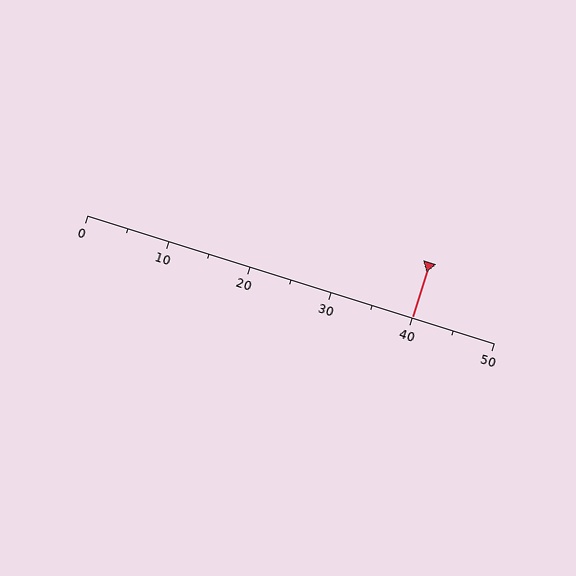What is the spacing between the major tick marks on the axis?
The major ticks are spaced 10 apart.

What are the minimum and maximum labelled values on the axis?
The axis runs from 0 to 50.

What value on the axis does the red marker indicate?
The marker indicates approximately 40.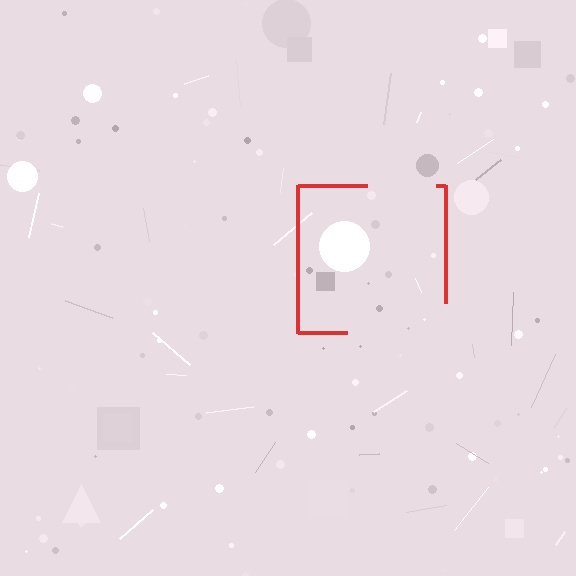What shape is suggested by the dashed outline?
The dashed outline suggests a square.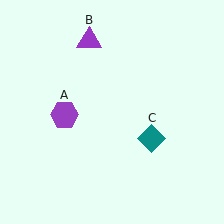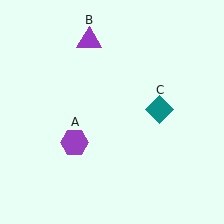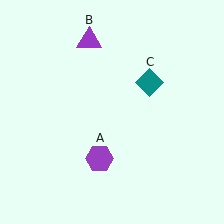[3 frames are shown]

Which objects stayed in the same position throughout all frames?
Purple triangle (object B) remained stationary.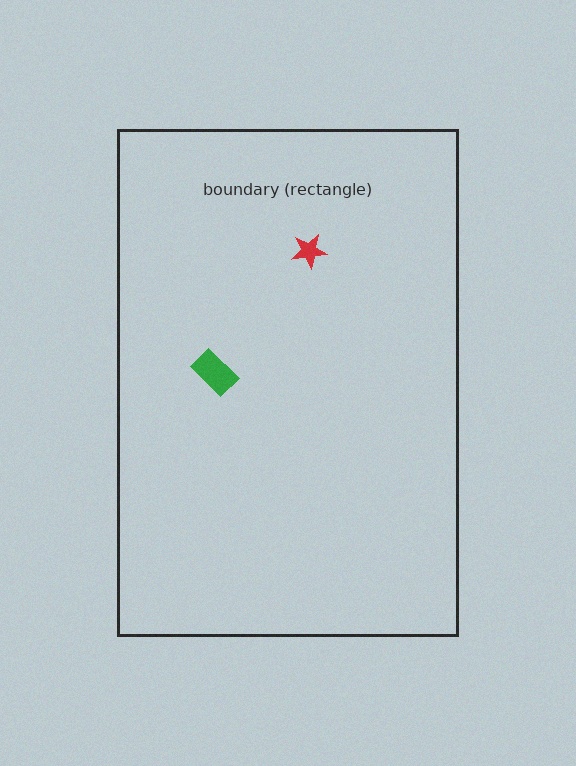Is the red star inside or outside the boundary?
Inside.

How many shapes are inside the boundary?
2 inside, 0 outside.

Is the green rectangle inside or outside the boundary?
Inside.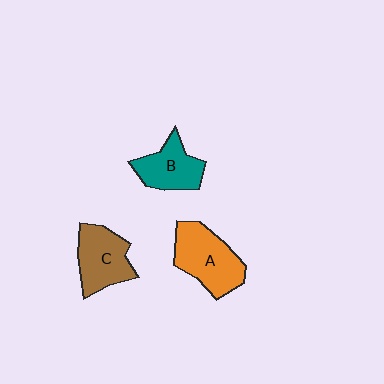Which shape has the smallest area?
Shape B (teal).